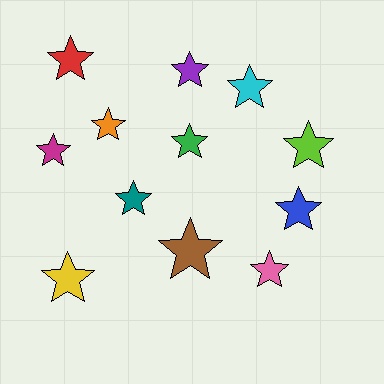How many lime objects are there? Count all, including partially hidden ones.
There is 1 lime object.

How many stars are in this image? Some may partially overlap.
There are 12 stars.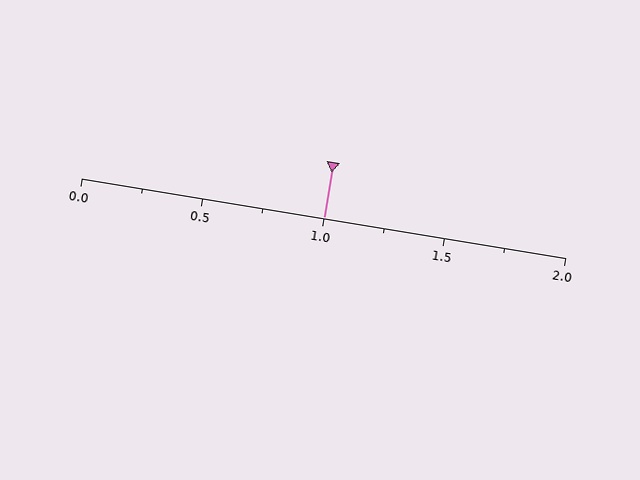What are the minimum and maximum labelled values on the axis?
The axis runs from 0.0 to 2.0.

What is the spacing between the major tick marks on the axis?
The major ticks are spaced 0.5 apart.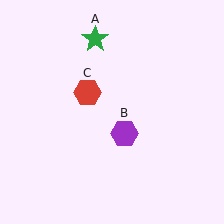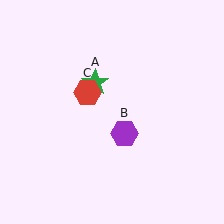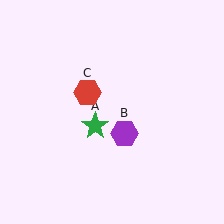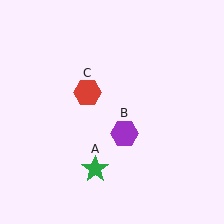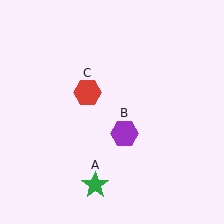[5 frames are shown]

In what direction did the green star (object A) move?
The green star (object A) moved down.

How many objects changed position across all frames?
1 object changed position: green star (object A).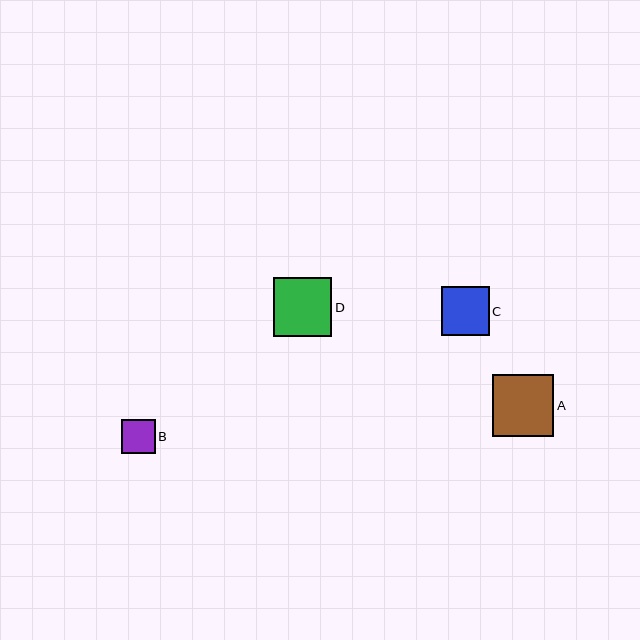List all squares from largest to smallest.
From largest to smallest: A, D, C, B.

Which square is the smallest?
Square B is the smallest with a size of approximately 34 pixels.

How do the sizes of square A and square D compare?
Square A and square D are approximately the same size.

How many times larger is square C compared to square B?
Square C is approximately 1.4 times the size of square B.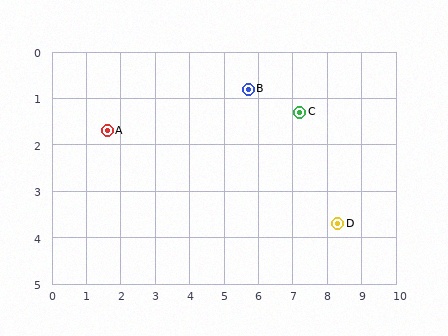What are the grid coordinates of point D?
Point D is at approximately (8.3, 3.7).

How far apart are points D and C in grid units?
Points D and C are about 2.6 grid units apart.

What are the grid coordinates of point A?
Point A is at approximately (1.6, 1.7).